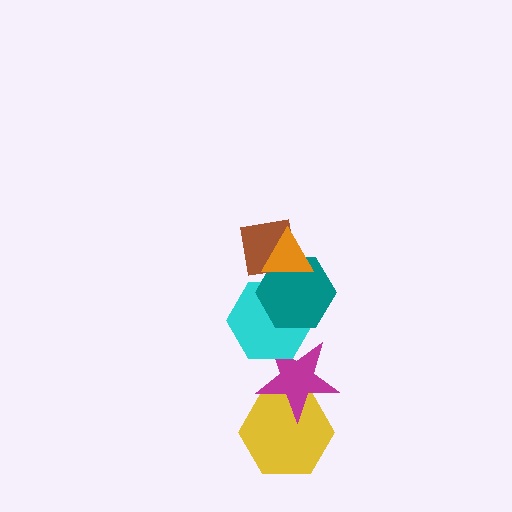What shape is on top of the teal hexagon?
The brown square is on top of the teal hexagon.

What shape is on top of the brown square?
The orange triangle is on top of the brown square.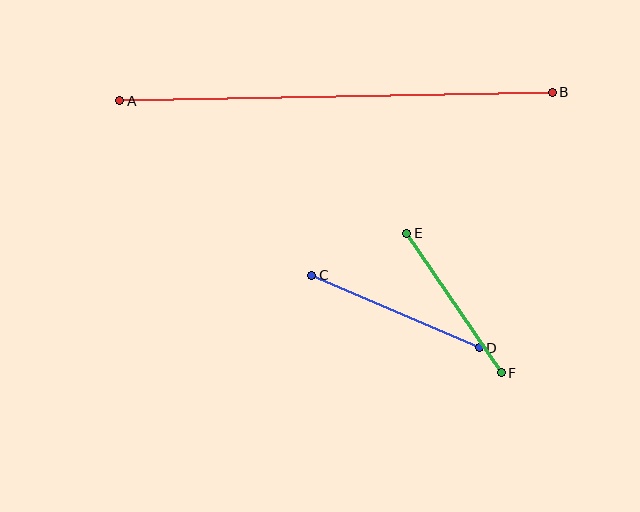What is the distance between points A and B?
The distance is approximately 432 pixels.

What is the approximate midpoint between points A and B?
The midpoint is at approximately (336, 97) pixels.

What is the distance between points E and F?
The distance is approximately 168 pixels.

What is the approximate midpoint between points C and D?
The midpoint is at approximately (395, 312) pixels.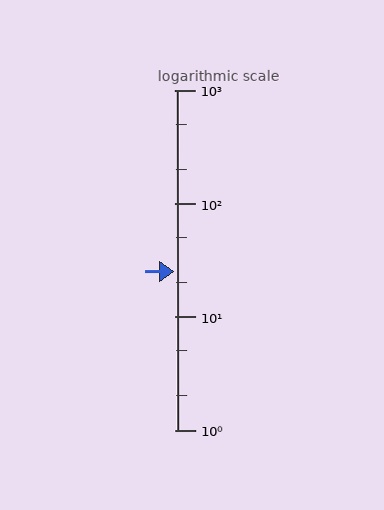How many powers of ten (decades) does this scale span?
The scale spans 3 decades, from 1 to 1000.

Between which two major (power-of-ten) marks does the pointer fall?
The pointer is between 10 and 100.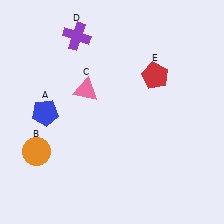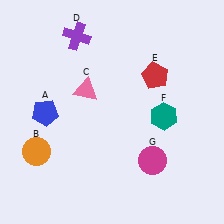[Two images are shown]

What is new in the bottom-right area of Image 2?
A teal hexagon (F) was added in the bottom-right area of Image 2.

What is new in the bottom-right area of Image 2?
A magenta circle (G) was added in the bottom-right area of Image 2.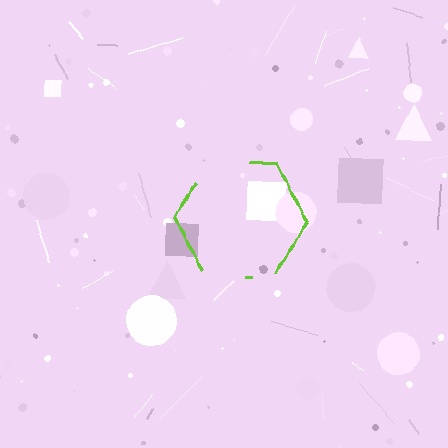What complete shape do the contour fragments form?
The contour fragments form a hexagon.